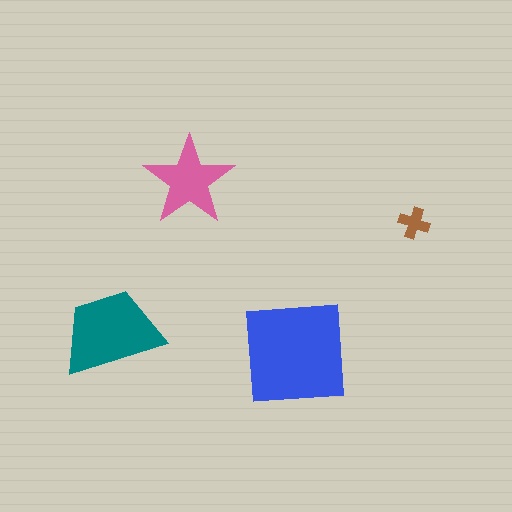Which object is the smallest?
The brown cross.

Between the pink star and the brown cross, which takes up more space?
The pink star.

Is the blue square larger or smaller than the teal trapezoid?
Larger.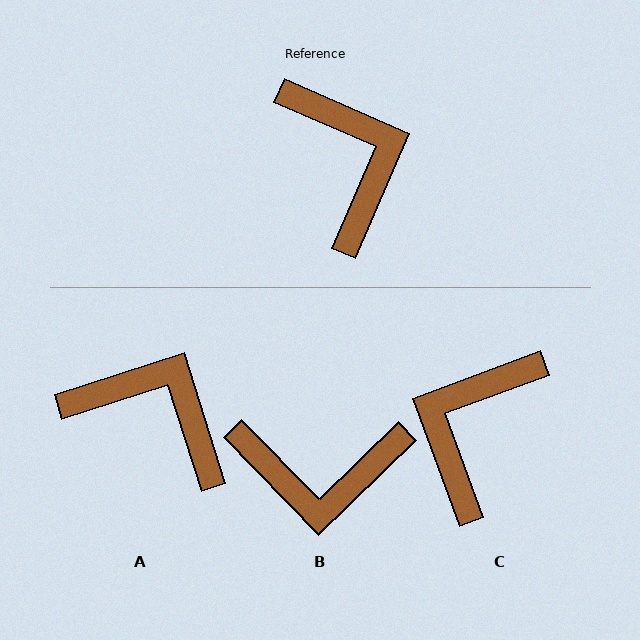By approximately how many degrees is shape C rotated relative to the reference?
Approximately 134 degrees counter-clockwise.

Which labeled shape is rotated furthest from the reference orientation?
C, about 134 degrees away.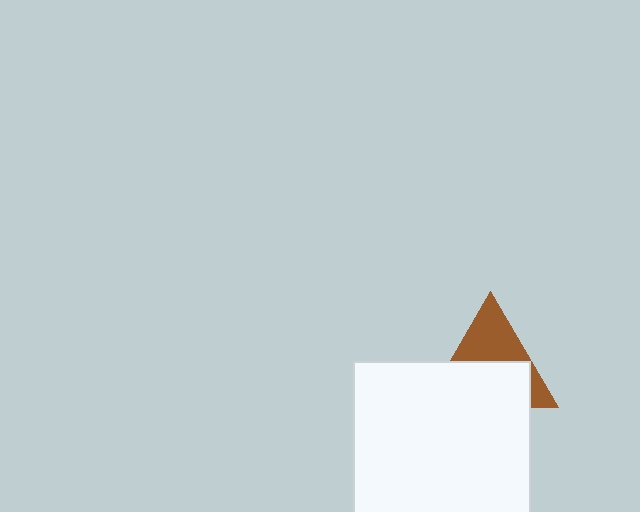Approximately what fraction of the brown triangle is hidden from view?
Roughly 55% of the brown triangle is hidden behind the white square.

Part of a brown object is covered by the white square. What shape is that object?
It is a triangle.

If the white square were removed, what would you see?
You would see the complete brown triangle.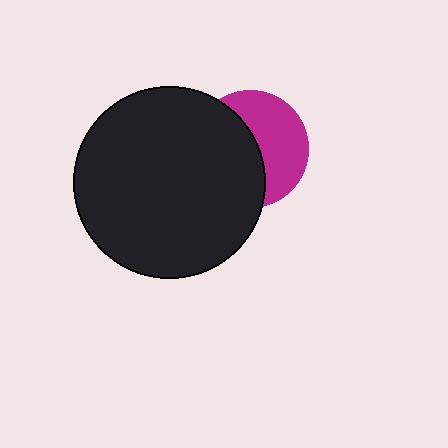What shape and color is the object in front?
The object in front is a black circle.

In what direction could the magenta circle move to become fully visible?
The magenta circle could move right. That would shift it out from behind the black circle entirely.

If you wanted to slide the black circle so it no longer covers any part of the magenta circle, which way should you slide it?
Slide it left — that is the most direct way to separate the two shapes.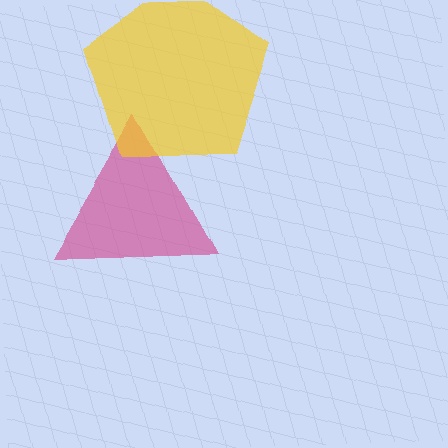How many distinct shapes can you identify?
There are 2 distinct shapes: a magenta triangle, a yellow pentagon.